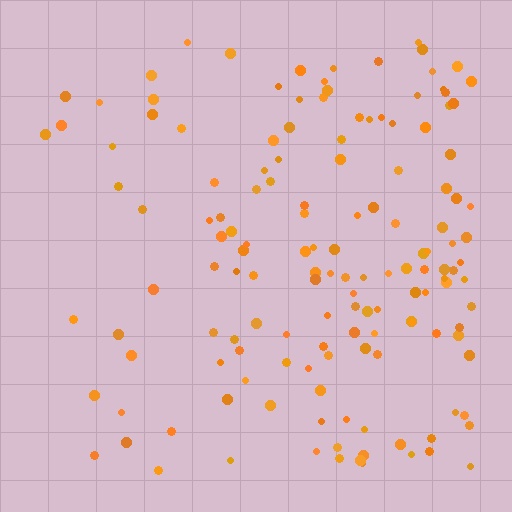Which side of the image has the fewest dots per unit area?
The left.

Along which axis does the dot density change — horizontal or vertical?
Horizontal.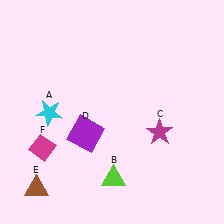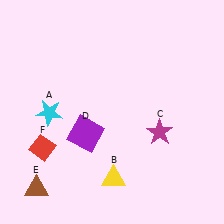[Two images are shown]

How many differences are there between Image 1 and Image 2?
There are 2 differences between the two images.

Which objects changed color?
B changed from lime to yellow. F changed from magenta to red.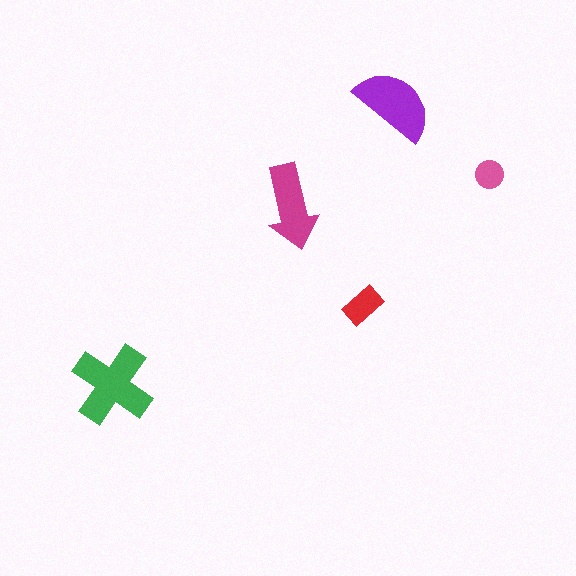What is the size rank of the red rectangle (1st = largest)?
4th.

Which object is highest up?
The purple semicircle is topmost.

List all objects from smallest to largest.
The pink circle, the red rectangle, the magenta arrow, the purple semicircle, the green cross.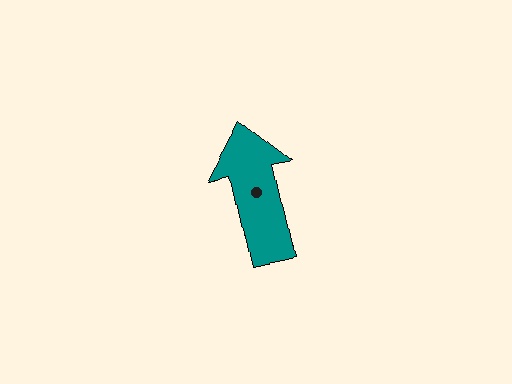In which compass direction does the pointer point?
North.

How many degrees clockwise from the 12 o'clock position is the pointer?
Approximately 348 degrees.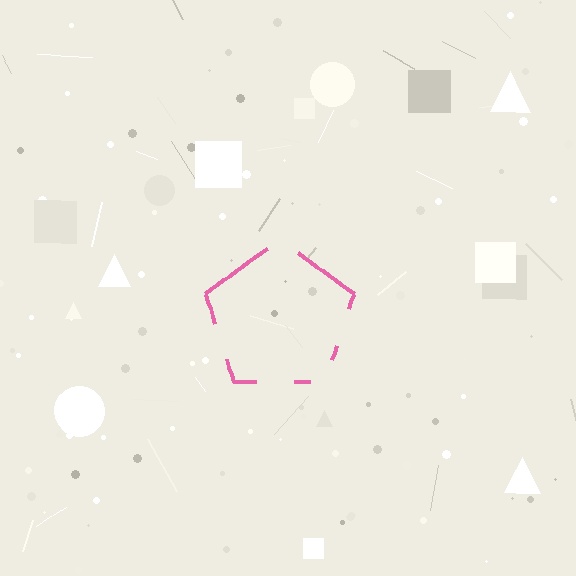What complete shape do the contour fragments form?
The contour fragments form a pentagon.